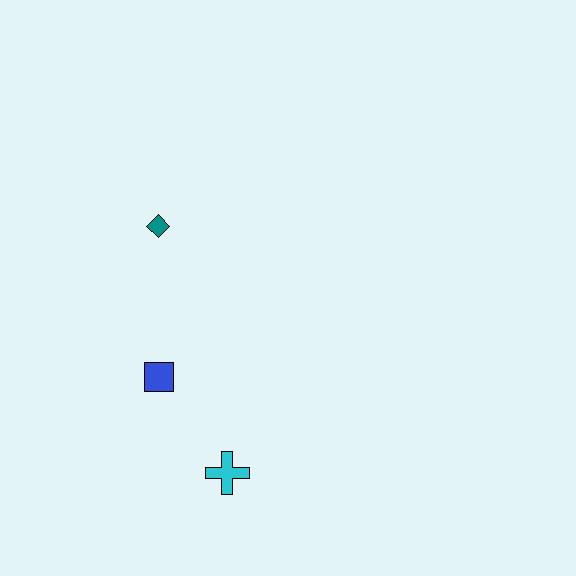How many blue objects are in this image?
There is 1 blue object.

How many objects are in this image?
There are 3 objects.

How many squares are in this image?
There is 1 square.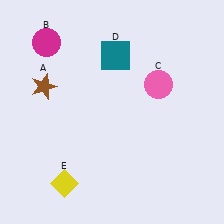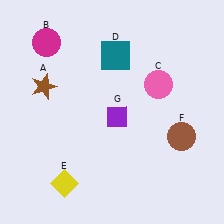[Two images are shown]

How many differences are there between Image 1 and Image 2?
There are 2 differences between the two images.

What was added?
A brown circle (F), a purple diamond (G) were added in Image 2.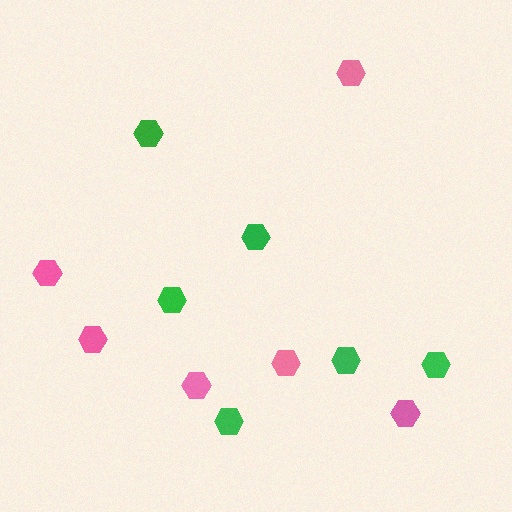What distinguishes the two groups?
There are 2 groups: one group of pink hexagons (6) and one group of green hexagons (6).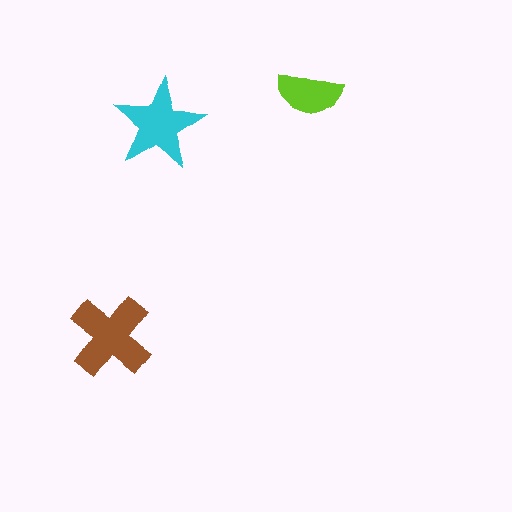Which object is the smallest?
The lime semicircle.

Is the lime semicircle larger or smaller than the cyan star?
Smaller.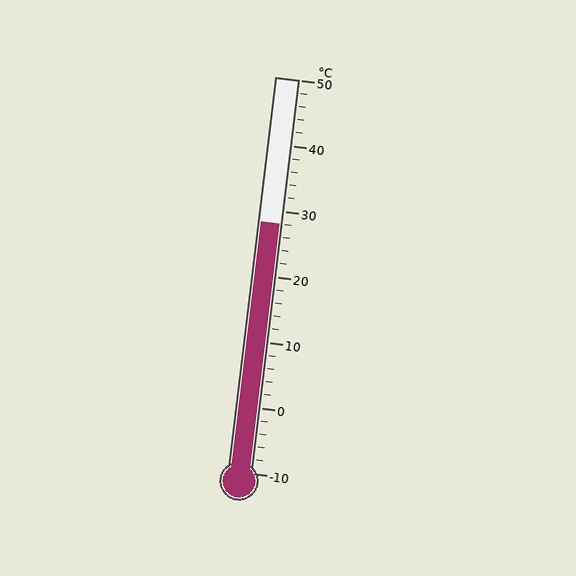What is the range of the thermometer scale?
The thermometer scale ranges from -10°C to 50°C.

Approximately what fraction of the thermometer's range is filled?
The thermometer is filled to approximately 65% of its range.